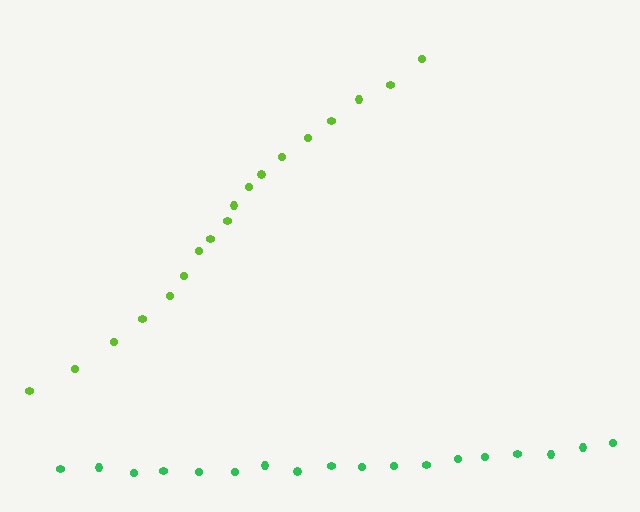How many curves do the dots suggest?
There are 2 distinct paths.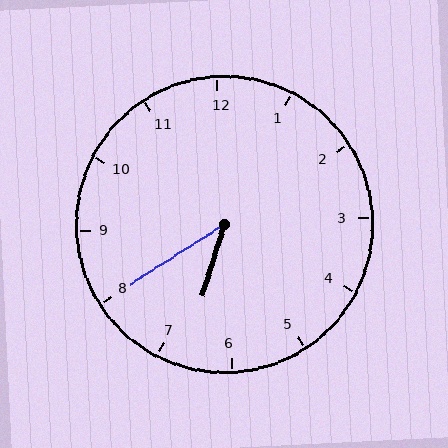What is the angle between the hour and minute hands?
Approximately 40 degrees.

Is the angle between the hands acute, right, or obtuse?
It is acute.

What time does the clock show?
6:40.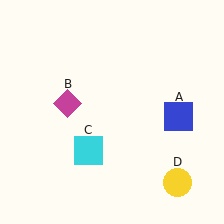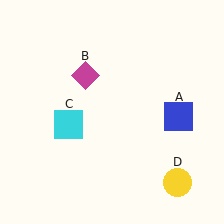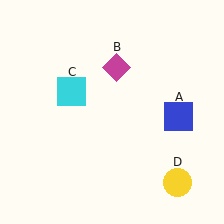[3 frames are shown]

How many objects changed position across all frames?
2 objects changed position: magenta diamond (object B), cyan square (object C).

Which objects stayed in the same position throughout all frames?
Blue square (object A) and yellow circle (object D) remained stationary.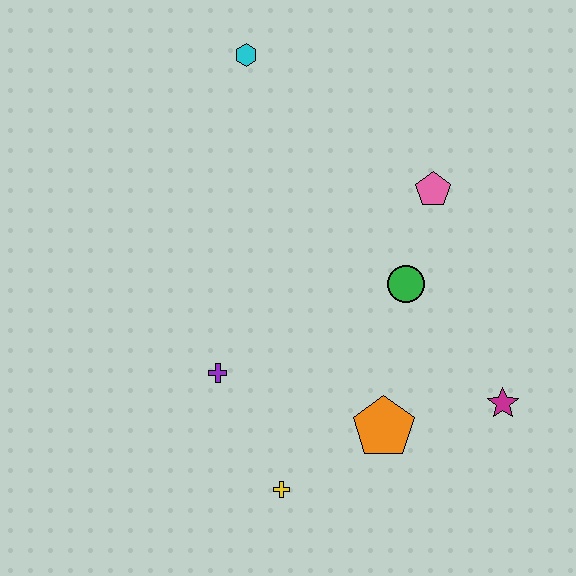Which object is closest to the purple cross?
The yellow cross is closest to the purple cross.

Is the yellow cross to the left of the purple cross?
No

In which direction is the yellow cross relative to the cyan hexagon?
The yellow cross is below the cyan hexagon.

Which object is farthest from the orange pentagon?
The cyan hexagon is farthest from the orange pentagon.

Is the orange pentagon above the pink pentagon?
No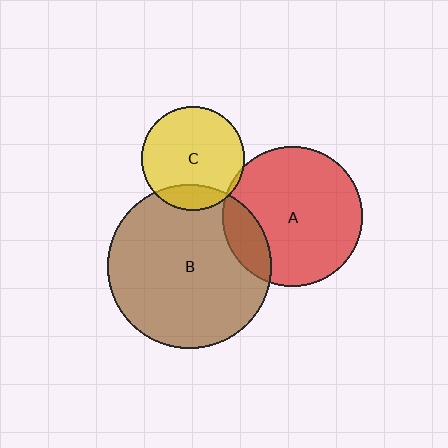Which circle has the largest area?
Circle B (brown).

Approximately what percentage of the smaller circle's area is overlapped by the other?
Approximately 15%.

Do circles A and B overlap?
Yes.